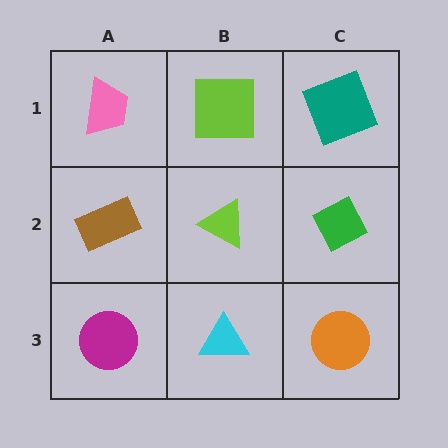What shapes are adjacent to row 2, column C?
A teal square (row 1, column C), an orange circle (row 3, column C), a lime triangle (row 2, column B).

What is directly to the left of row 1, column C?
A lime square.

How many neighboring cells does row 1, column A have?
2.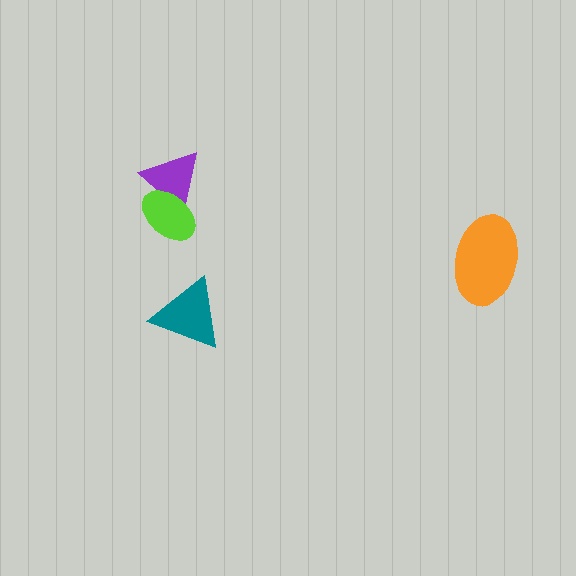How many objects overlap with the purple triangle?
1 object overlaps with the purple triangle.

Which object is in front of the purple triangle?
The lime ellipse is in front of the purple triangle.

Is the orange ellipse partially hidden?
No, no other shape covers it.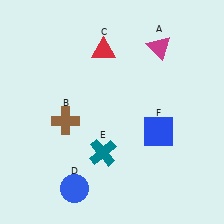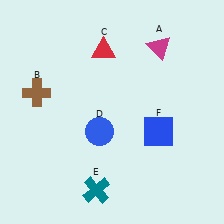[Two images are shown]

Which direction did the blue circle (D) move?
The blue circle (D) moved up.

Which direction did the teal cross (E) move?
The teal cross (E) moved down.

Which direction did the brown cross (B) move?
The brown cross (B) moved left.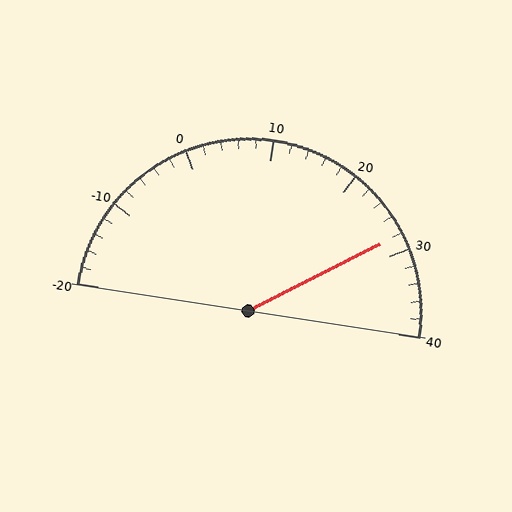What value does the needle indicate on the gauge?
The needle indicates approximately 28.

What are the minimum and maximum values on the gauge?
The gauge ranges from -20 to 40.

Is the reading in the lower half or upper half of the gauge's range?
The reading is in the upper half of the range (-20 to 40).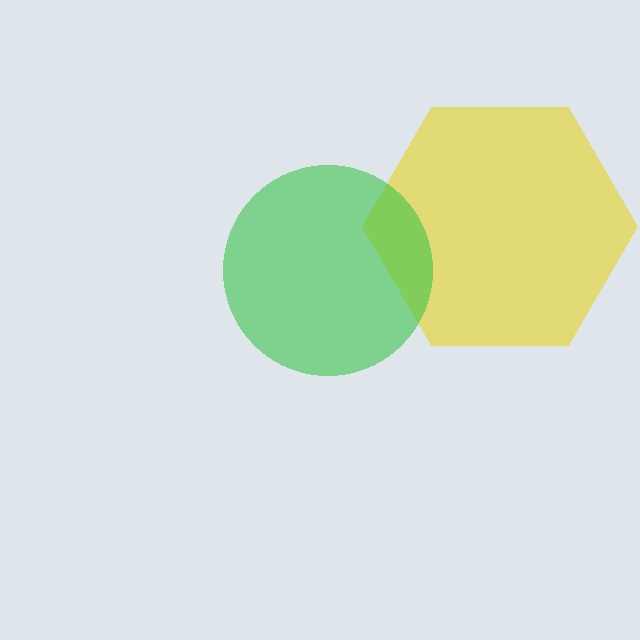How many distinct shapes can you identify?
There are 2 distinct shapes: a yellow hexagon, a green circle.